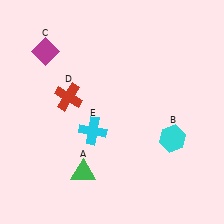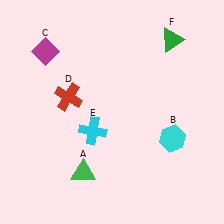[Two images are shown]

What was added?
A green triangle (F) was added in Image 2.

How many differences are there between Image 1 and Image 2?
There is 1 difference between the two images.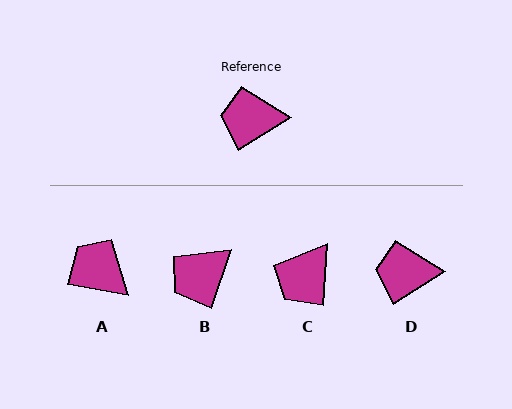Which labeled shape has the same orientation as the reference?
D.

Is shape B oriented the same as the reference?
No, it is off by about 39 degrees.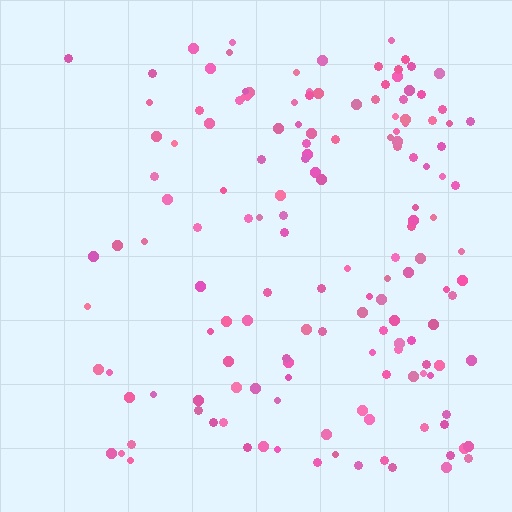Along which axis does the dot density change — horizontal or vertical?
Horizontal.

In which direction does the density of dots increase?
From left to right, with the right side densest.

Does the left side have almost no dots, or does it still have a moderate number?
Still a moderate number, just noticeably fewer than the right.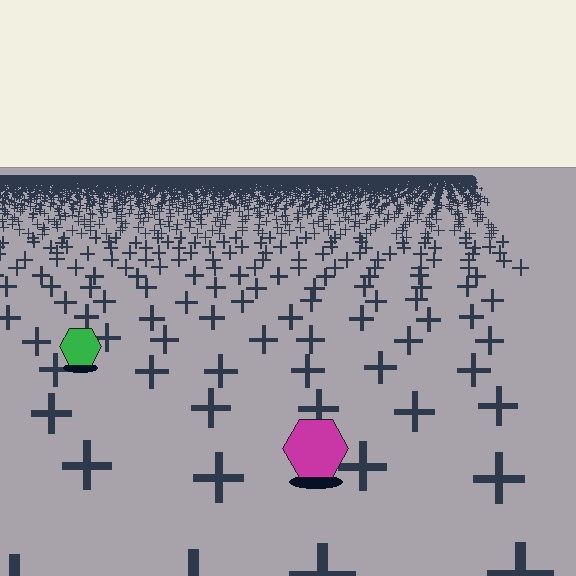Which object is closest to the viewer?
The magenta hexagon is closest. The texture marks near it are larger and more spread out.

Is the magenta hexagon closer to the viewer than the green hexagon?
Yes. The magenta hexagon is closer — you can tell from the texture gradient: the ground texture is coarser near it.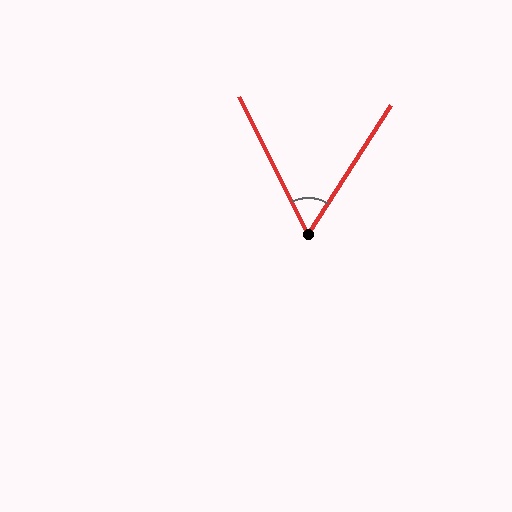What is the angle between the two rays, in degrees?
Approximately 59 degrees.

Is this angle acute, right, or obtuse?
It is acute.